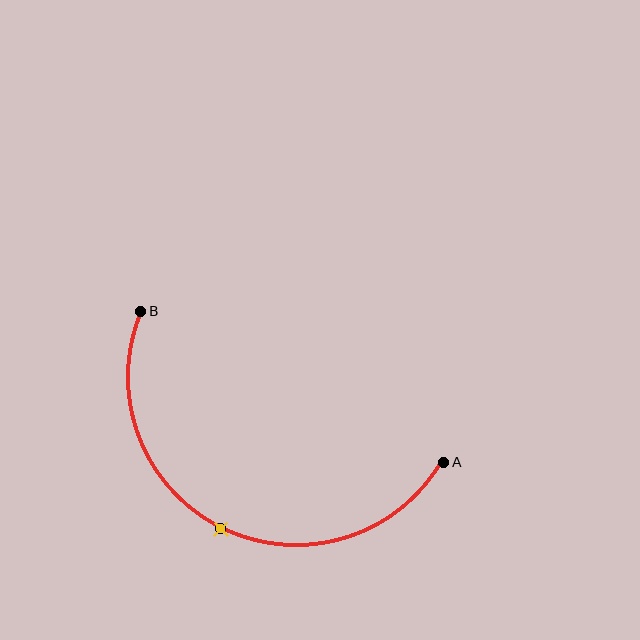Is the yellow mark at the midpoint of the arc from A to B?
Yes. The yellow mark lies on the arc at equal arc-length from both A and B — it is the arc midpoint.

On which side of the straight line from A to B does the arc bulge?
The arc bulges below the straight line connecting A and B.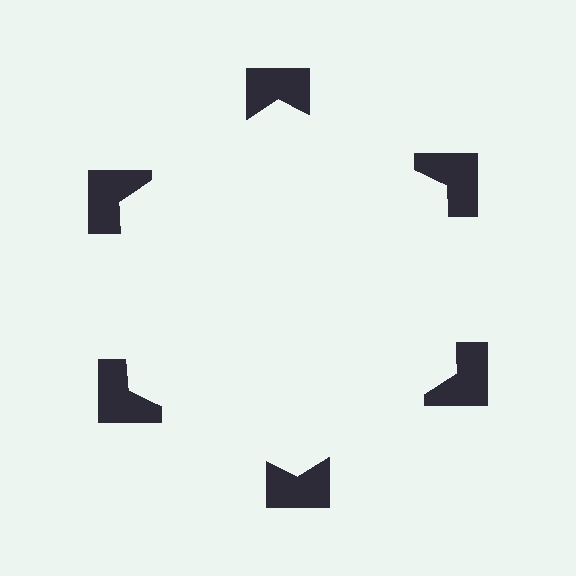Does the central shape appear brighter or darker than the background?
It typically appears slightly brighter than the background, even though no actual brightness change is drawn.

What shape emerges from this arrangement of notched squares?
An illusory hexagon — its edges are inferred from the aligned wedge cuts in the notched squares, not physically drawn.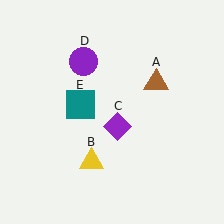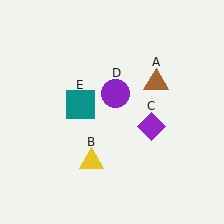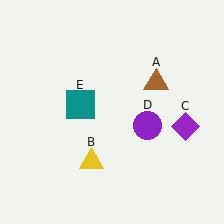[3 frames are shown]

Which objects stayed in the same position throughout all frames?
Brown triangle (object A) and yellow triangle (object B) and teal square (object E) remained stationary.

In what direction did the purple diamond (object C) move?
The purple diamond (object C) moved right.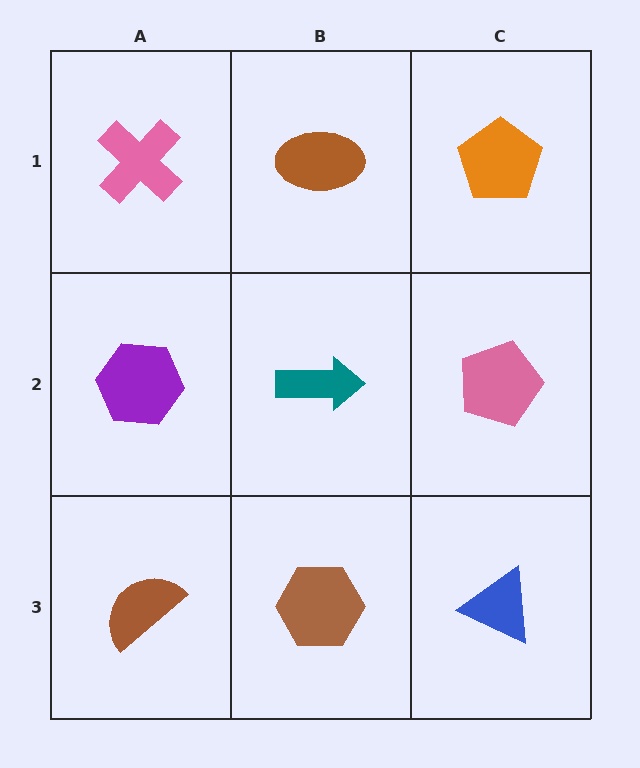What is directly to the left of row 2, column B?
A purple hexagon.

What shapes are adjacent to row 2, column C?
An orange pentagon (row 1, column C), a blue triangle (row 3, column C), a teal arrow (row 2, column B).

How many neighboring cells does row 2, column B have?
4.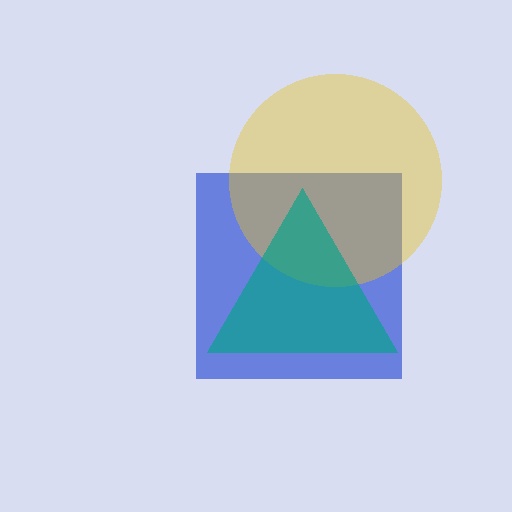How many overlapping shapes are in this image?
There are 3 overlapping shapes in the image.